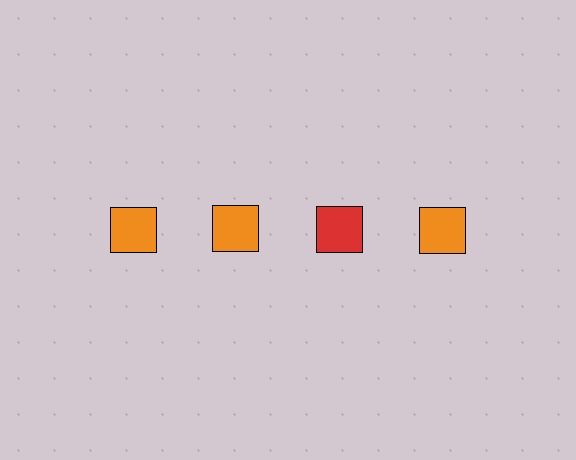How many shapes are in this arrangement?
There are 4 shapes arranged in a grid pattern.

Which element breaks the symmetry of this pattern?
The red square in the top row, center column breaks the symmetry. All other shapes are orange squares.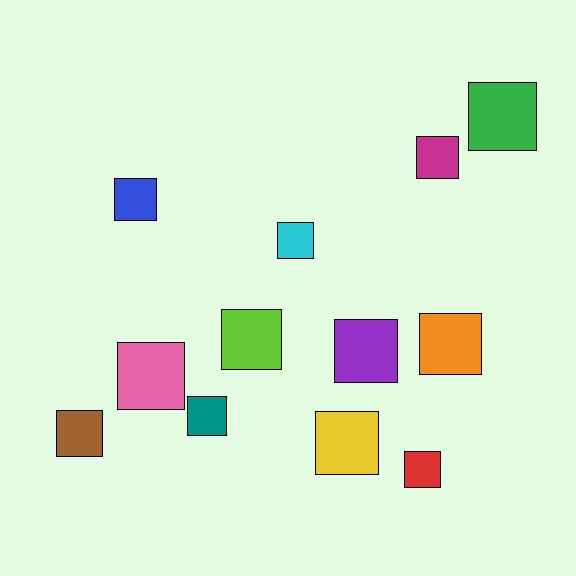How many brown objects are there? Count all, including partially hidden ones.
There is 1 brown object.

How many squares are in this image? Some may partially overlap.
There are 12 squares.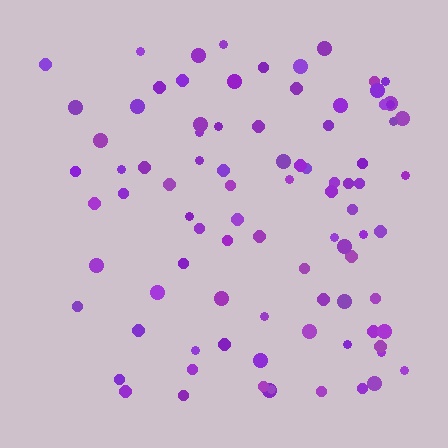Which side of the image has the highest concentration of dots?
The right.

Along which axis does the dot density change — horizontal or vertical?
Horizontal.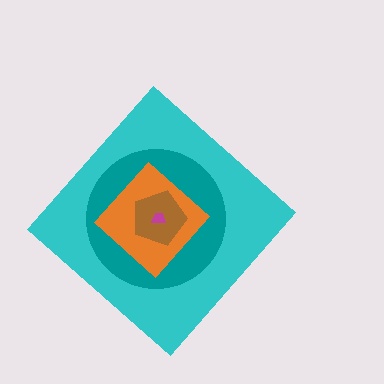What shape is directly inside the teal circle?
The orange diamond.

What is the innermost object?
The magenta trapezoid.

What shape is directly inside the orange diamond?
The brown pentagon.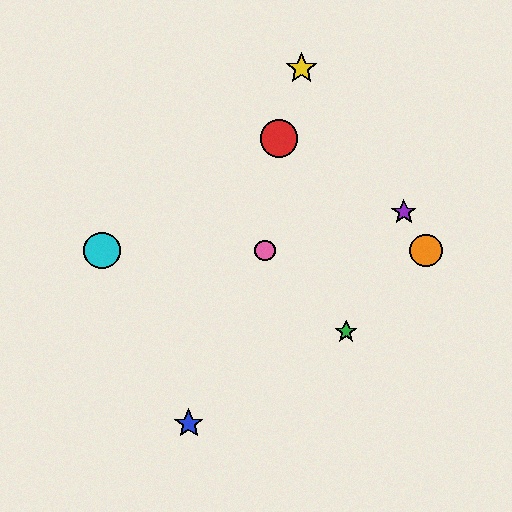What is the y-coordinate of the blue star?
The blue star is at y≈424.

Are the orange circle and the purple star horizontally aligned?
No, the orange circle is at y≈250 and the purple star is at y≈212.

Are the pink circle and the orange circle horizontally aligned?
Yes, both are at y≈250.